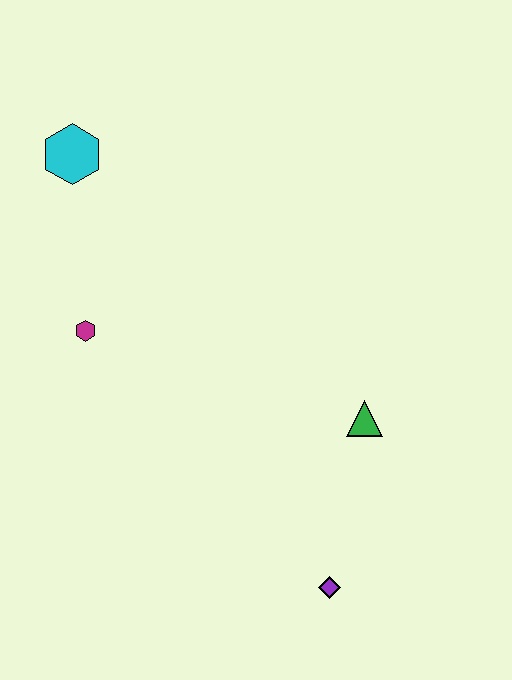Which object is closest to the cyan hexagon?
The magenta hexagon is closest to the cyan hexagon.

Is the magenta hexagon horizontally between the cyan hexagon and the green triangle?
Yes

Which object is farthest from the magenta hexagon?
The purple diamond is farthest from the magenta hexagon.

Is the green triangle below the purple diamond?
No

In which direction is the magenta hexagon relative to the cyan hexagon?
The magenta hexagon is below the cyan hexagon.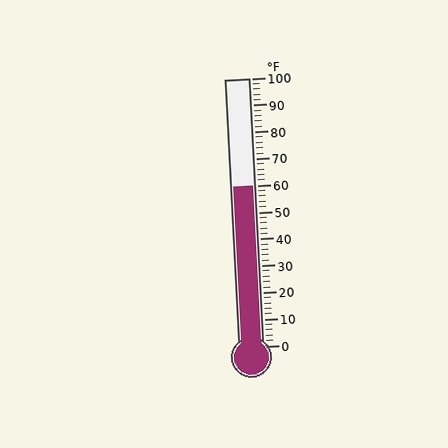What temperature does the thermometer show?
The thermometer shows approximately 60°F.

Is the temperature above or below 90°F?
The temperature is below 90°F.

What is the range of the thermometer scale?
The thermometer scale ranges from 0°F to 100°F.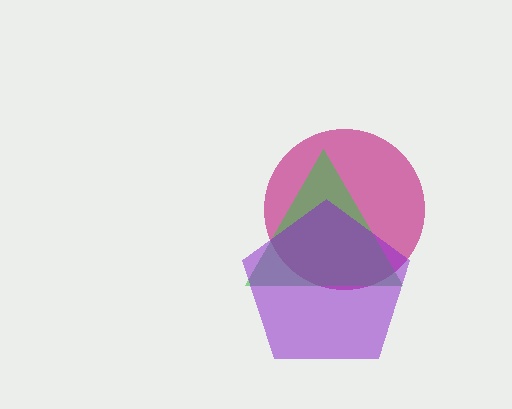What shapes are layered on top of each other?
The layered shapes are: a magenta circle, a green triangle, a purple pentagon.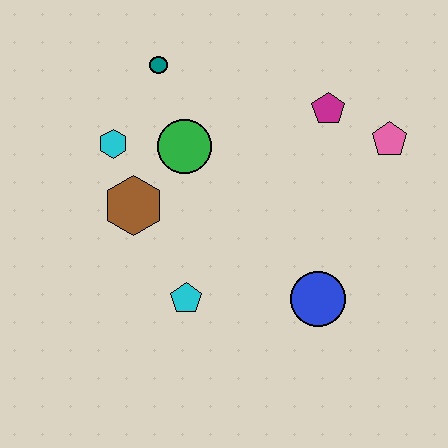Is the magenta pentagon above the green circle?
Yes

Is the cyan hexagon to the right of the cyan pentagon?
No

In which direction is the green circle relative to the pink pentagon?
The green circle is to the left of the pink pentagon.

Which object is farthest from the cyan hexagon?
The pink pentagon is farthest from the cyan hexagon.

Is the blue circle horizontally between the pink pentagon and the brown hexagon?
Yes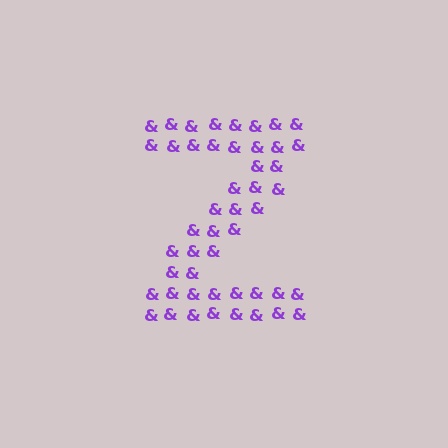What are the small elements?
The small elements are ampersands.